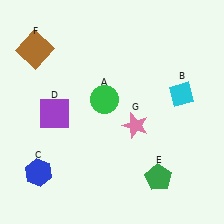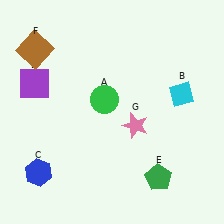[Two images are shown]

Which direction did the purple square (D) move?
The purple square (D) moved up.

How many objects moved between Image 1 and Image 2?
1 object moved between the two images.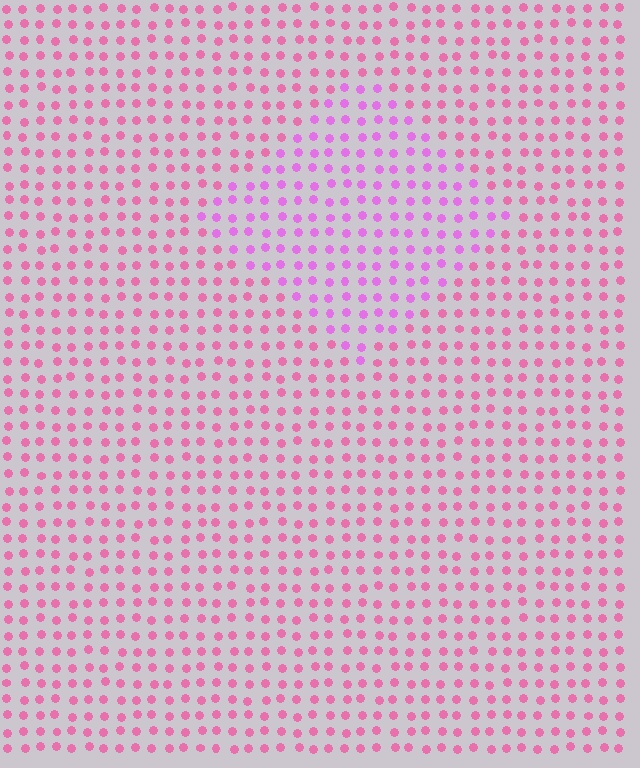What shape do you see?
I see a diamond.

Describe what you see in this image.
The image is filled with small pink elements in a uniform arrangement. A diamond-shaped region is visible where the elements are tinted to a slightly different hue, forming a subtle color boundary.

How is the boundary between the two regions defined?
The boundary is defined purely by a slight shift in hue (about 31 degrees). Spacing, size, and orientation are identical on both sides.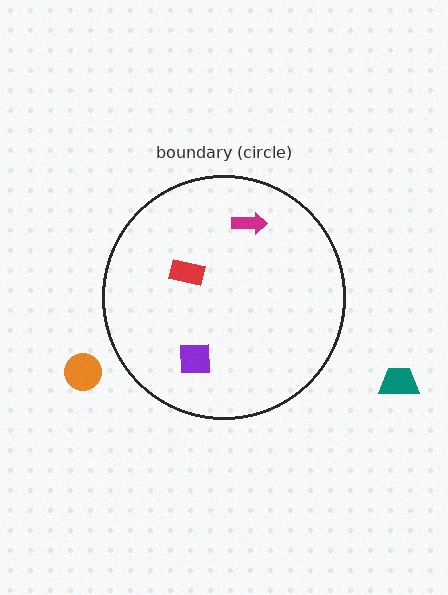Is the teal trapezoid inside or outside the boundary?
Outside.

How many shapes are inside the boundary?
3 inside, 2 outside.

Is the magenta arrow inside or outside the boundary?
Inside.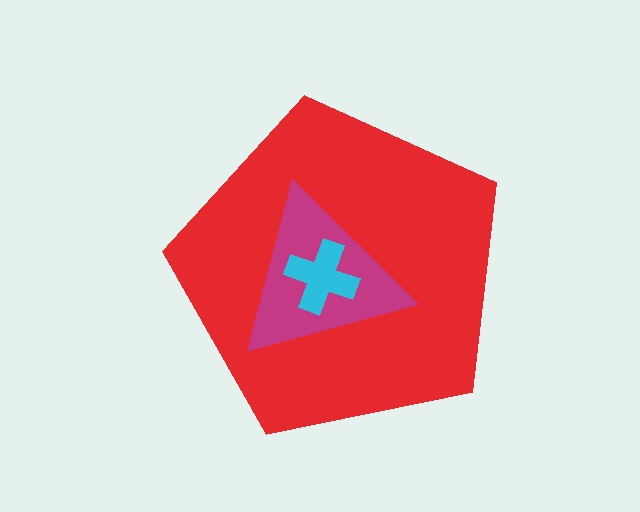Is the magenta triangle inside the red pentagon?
Yes.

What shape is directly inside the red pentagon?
The magenta triangle.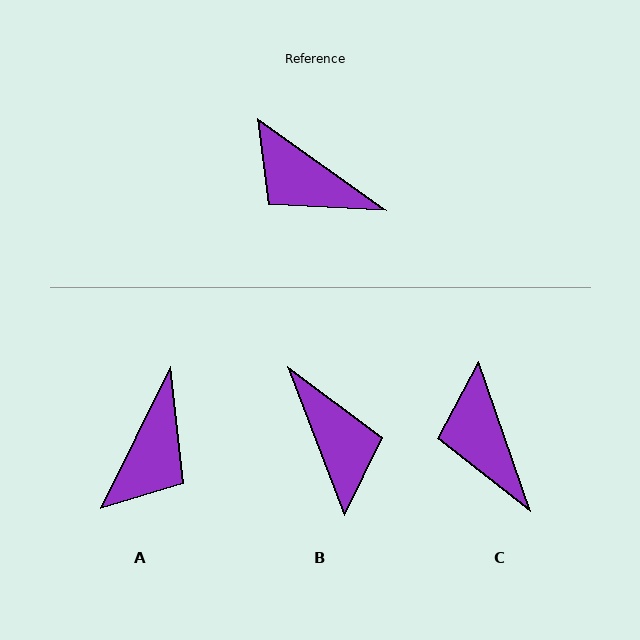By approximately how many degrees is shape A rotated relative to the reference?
Approximately 99 degrees counter-clockwise.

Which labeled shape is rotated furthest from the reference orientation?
B, about 146 degrees away.